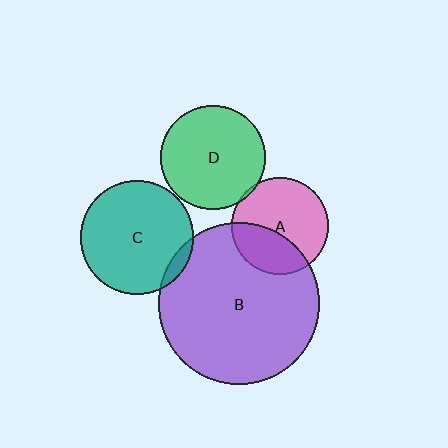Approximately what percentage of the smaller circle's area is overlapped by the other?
Approximately 35%.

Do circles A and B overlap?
Yes.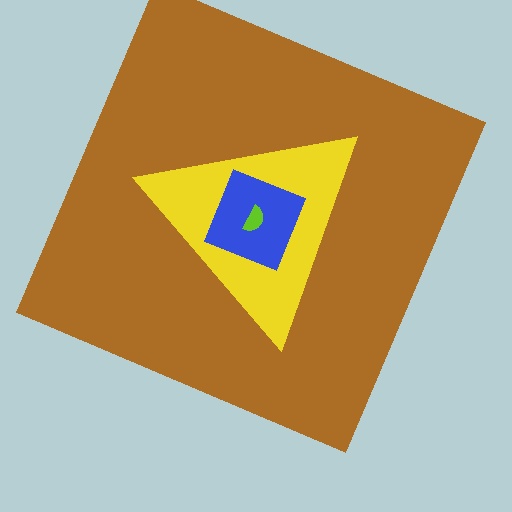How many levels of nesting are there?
4.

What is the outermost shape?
The brown square.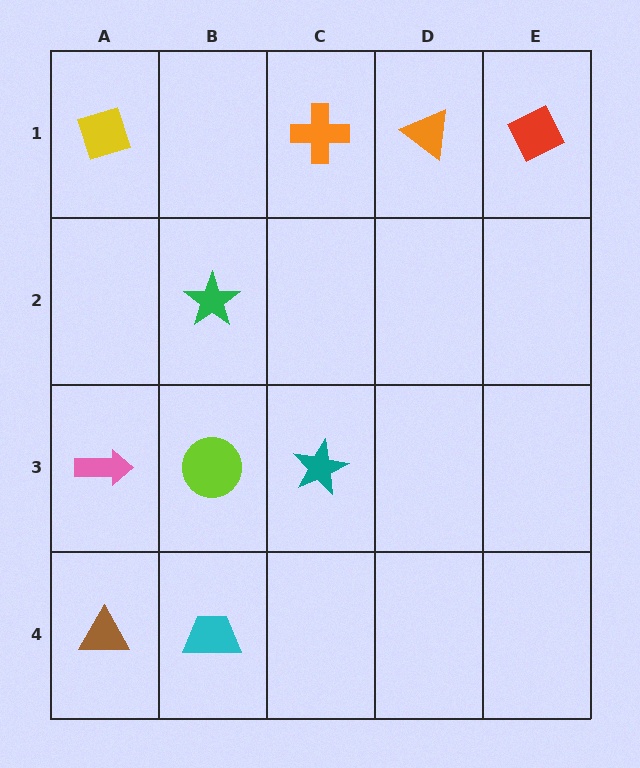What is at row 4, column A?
A brown triangle.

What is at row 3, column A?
A pink arrow.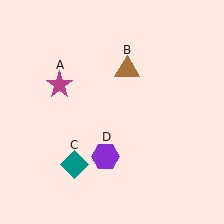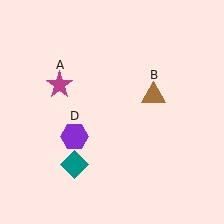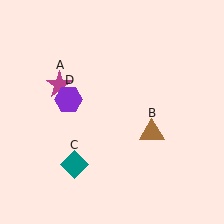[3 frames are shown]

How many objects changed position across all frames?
2 objects changed position: brown triangle (object B), purple hexagon (object D).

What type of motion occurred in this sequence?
The brown triangle (object B), purple hexagon (object D) rotated clockwise around the center of the scene.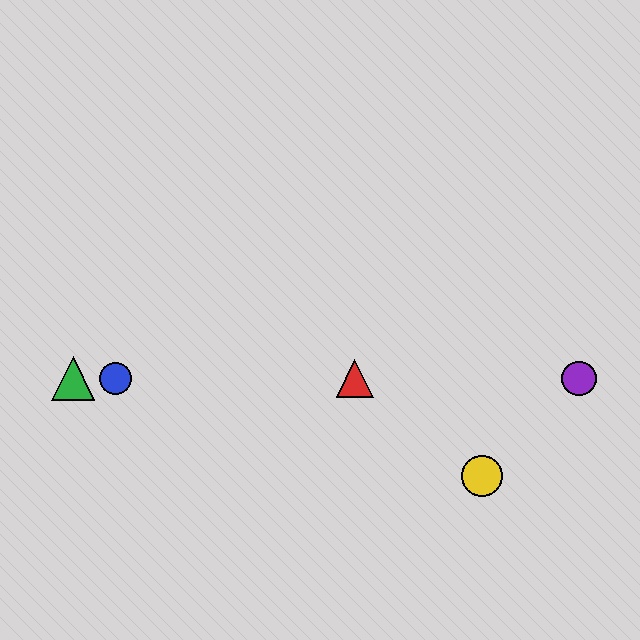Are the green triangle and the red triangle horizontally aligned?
Yes, both are at y≈378.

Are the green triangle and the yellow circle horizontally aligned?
No, the green triangle is at y≈378 and the yellow circle is at y≈476.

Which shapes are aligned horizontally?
The red triangle, the blue circle, the green triangle, the purple circle are aligned horizontally.